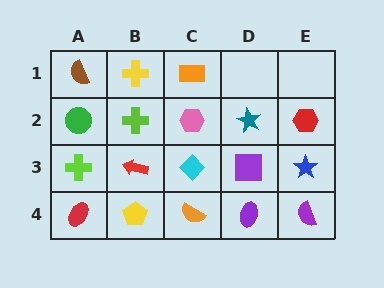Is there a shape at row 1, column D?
No, that cell is empty.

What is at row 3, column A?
A lime cross.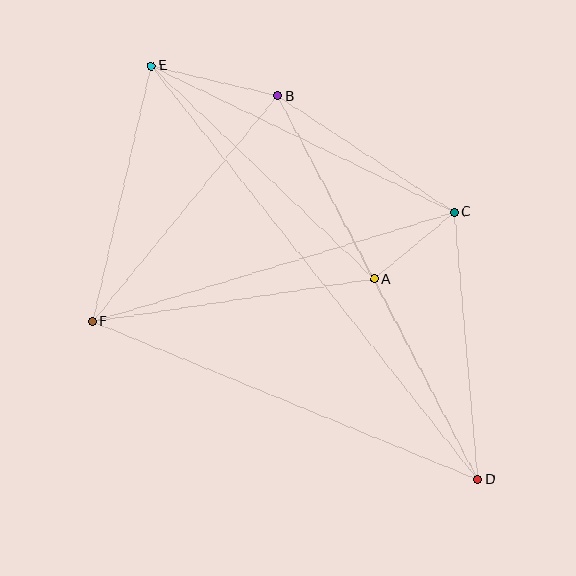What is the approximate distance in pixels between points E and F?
The distance between E and F is approximately 262 pixels.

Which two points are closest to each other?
Points A and C are closest to each other.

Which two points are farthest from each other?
Points D and E are farthest from each other.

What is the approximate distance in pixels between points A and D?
The distance between A and D is approximately 226 pixels.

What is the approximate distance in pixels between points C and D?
The distance between C and D is approximately 268 pixels.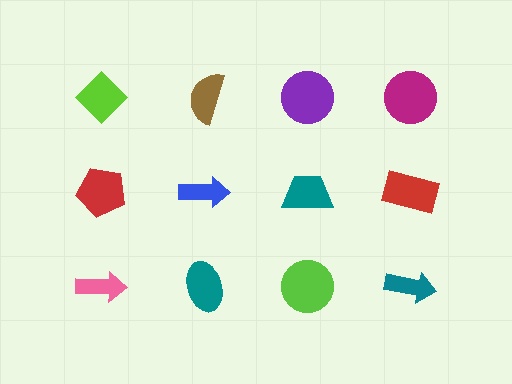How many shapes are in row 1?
4 shapes.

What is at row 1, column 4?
A magenta circle.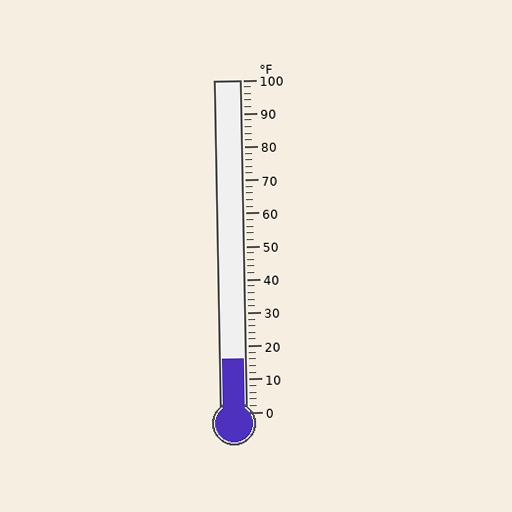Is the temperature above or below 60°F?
The temperature is below 60°F.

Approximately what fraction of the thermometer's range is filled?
The thermometer is filled to approximately 15% of its range.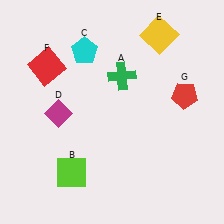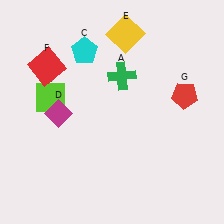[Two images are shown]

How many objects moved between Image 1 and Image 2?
2 objects moved between the two images.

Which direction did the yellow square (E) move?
The yellow square (E) moved left.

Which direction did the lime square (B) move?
The lime square (B) moved up.